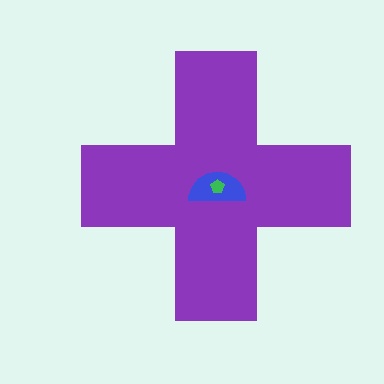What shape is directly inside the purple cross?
The blue semicircle.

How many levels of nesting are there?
3.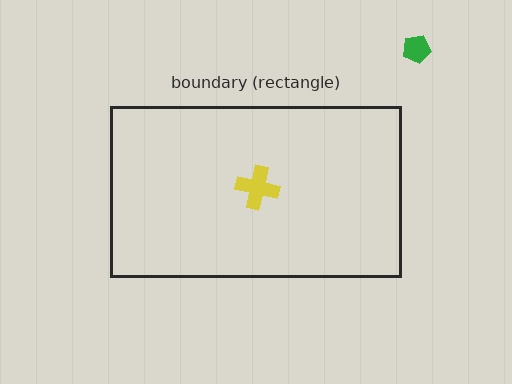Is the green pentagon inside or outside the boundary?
Outside.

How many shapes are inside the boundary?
1 inside, 1 outside.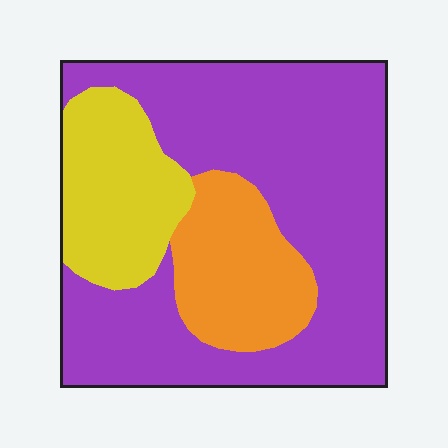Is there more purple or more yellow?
Purple.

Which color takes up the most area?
Purple, at roughly 65%.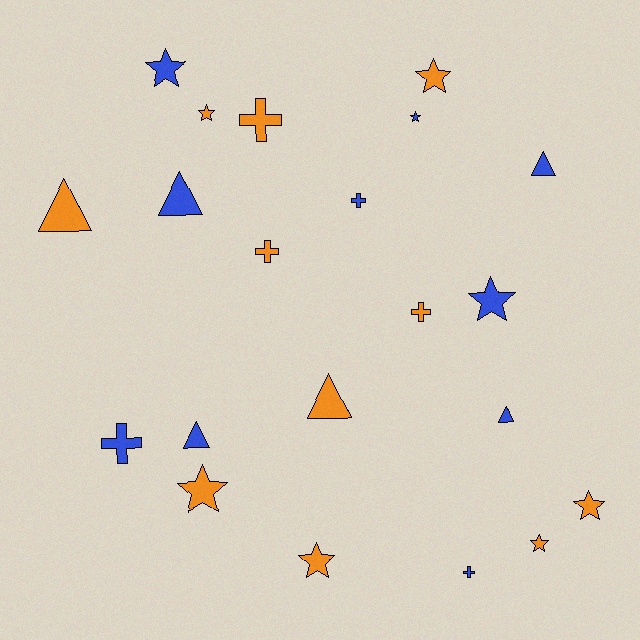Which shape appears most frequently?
Star, with 9 objects.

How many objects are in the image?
There are 21 objects.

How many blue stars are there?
There are 3 blue stars.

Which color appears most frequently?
Orange, with 11 objects.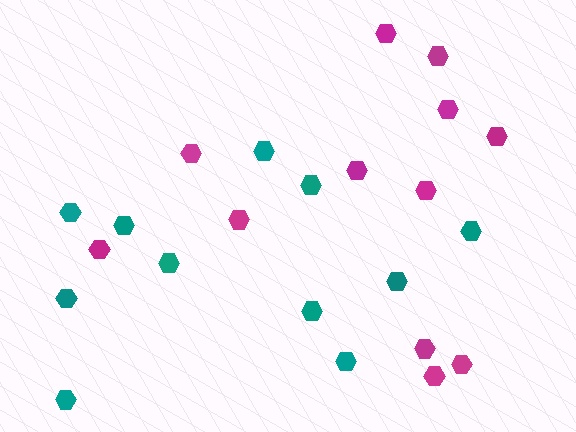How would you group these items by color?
There are 2 groups: one group of teal hexagons (11) and one group of magenta hexagons (12).